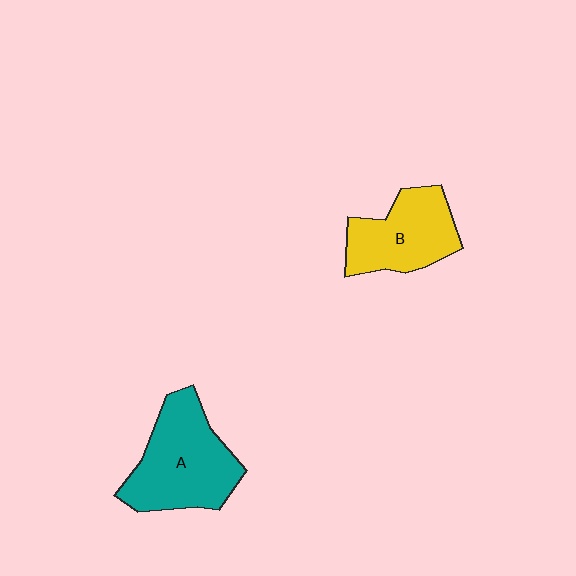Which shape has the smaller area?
Shape B (yellow).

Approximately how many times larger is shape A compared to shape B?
Approximately 1.3 times.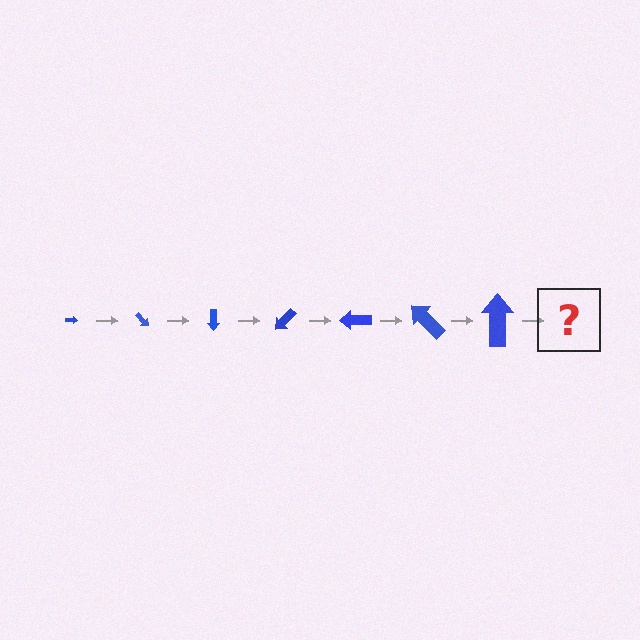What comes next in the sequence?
The next element should be an arrow, larger than the previous one and rotated 315 degrees from the start.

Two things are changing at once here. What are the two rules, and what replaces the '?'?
The two rules are that the arrow grows larger each step and it rotates 45 degrees each step. The '?' should be an arrow, larger than the previous one and rotated 315 degrees from the start.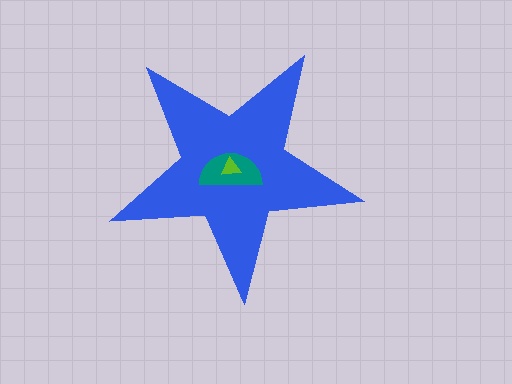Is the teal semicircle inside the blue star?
Yes.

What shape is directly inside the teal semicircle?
The lime triangle.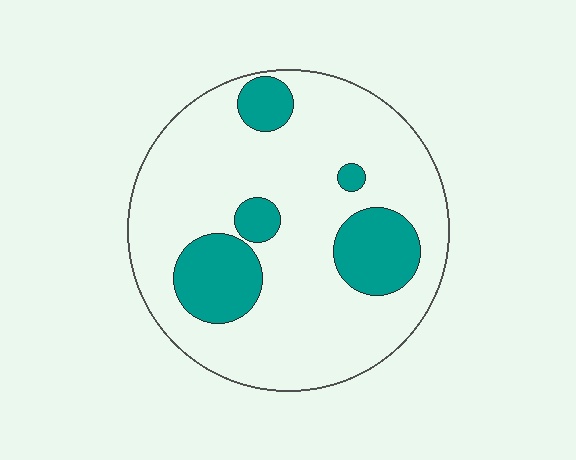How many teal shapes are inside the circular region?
5.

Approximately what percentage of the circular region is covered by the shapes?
Approximately 20%.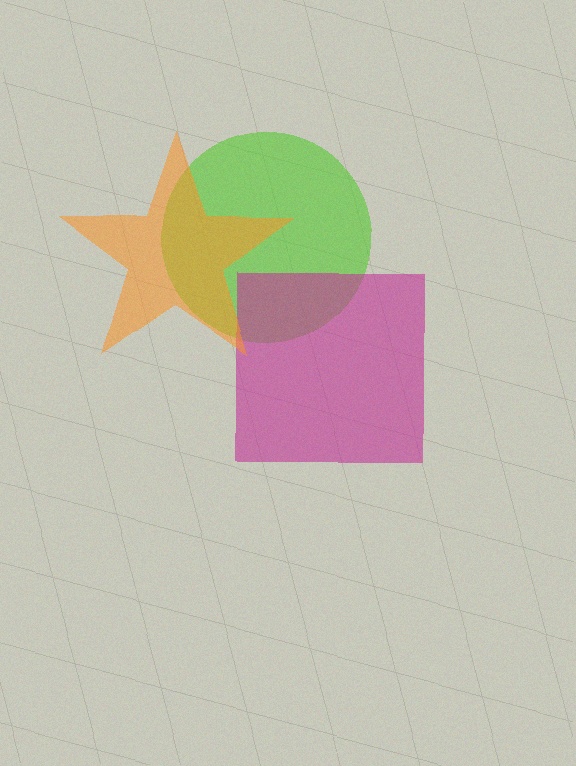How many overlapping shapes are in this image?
There are 3 overlapping shapes in the image.